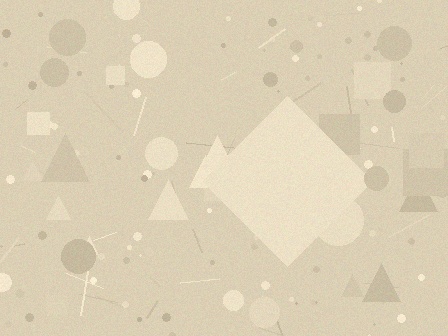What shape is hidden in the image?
A diamond is hidden in the image.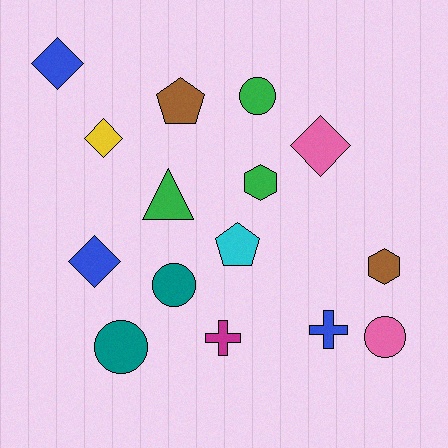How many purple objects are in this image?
There are no purple objects.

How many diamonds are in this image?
There are 4 diamonds.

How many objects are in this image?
There are 15 objects.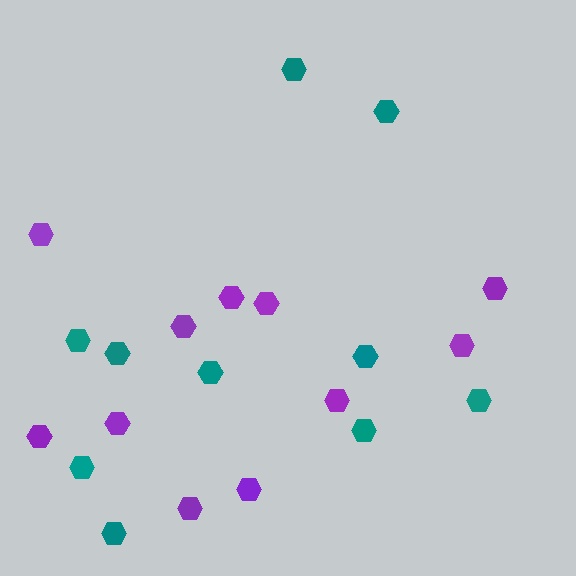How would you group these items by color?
There are 2 groups: one group of teal hexagons (10) and one group of purple hexagons (11).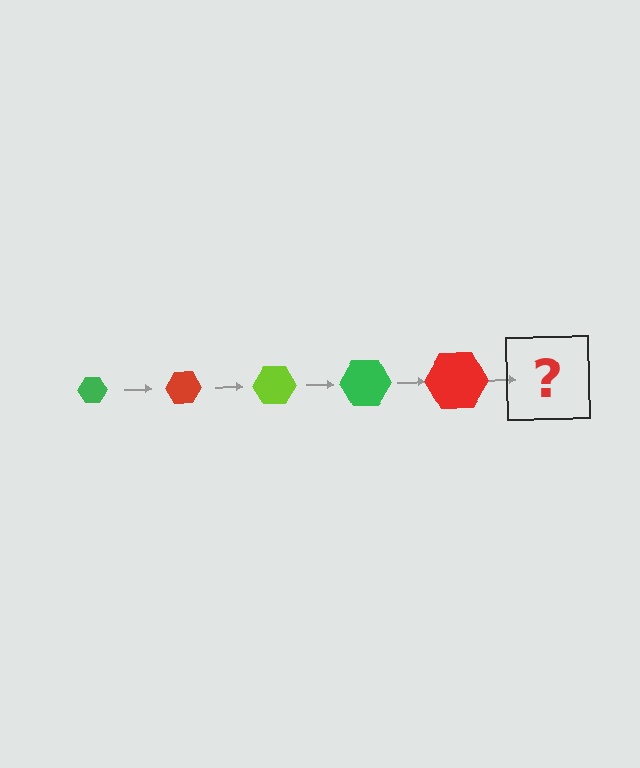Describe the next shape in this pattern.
It should be a lime hexagon, larger than the previous one.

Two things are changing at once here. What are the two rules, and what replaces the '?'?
The two rules are that the hexagon grows larger each step and the color cycles through green, red, and lime. The '?' should be a lime hexagon, larger than the previous one.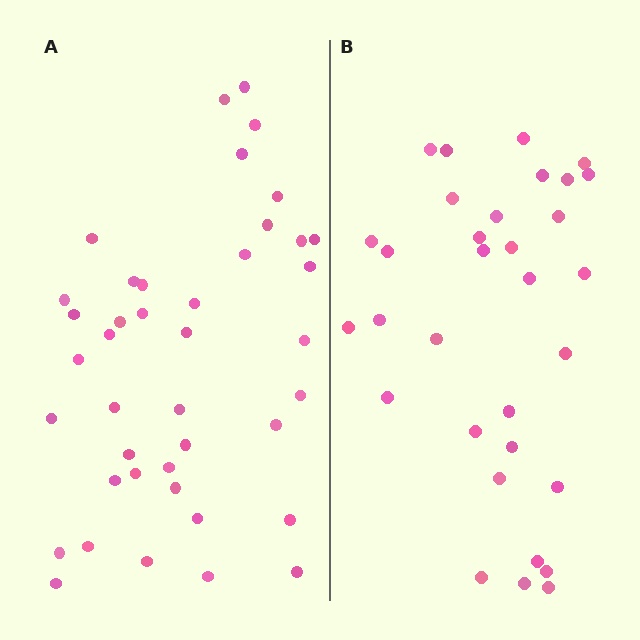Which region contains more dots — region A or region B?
Region A (the left region) has more dots.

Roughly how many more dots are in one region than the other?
Region A has roughly 8 or so more dots than region B.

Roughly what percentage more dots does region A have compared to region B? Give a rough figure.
About 30% more.